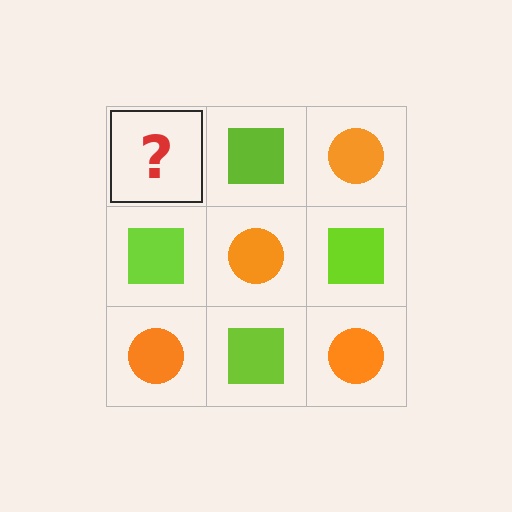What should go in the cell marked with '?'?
The missing cell should contain an orange circle.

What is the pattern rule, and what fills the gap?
The rule is that it alternates orange circle and lime square in a checkerboard pattern. The gap should be filled with an orange circle.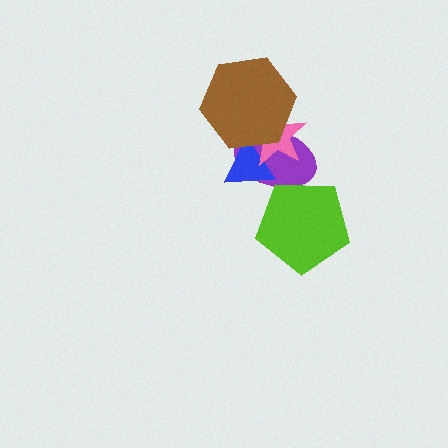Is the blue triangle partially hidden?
Yes, it is partially covered by another shape.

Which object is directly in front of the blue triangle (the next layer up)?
The pink star is directly in front of the blue triangle.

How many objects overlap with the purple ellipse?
4 objects overlap with the purple ellipse.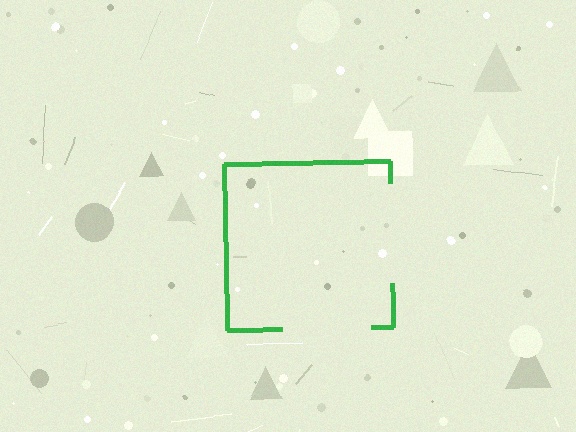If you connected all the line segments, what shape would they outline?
They would outline a square.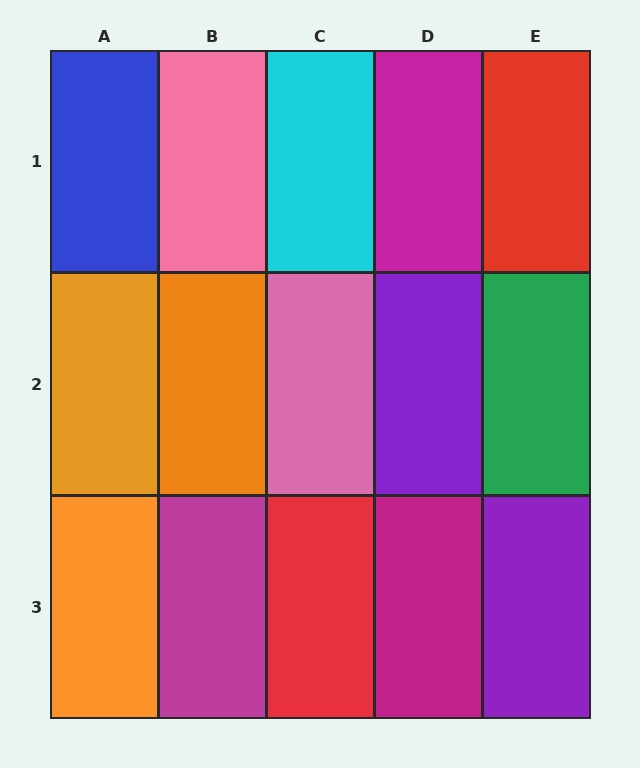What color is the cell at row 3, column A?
Orange.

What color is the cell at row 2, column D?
Purple.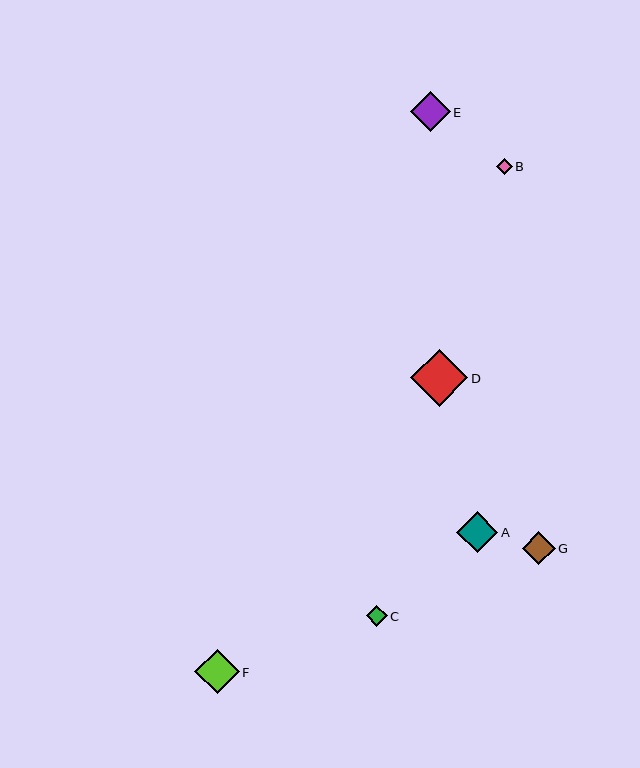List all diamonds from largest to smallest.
From largest to smallest: D, F, A, E, G, C, B.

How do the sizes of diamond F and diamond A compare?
Diamond F and diamond A are approximately the same size.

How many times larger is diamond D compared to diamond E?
Diamond D is approximately 1.5 times the size of diamond E.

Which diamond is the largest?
Diamond D is the largest with a size of approximately 57 pixels.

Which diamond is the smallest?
Diamond B is the smallest with a size of approximately 16 pixels.